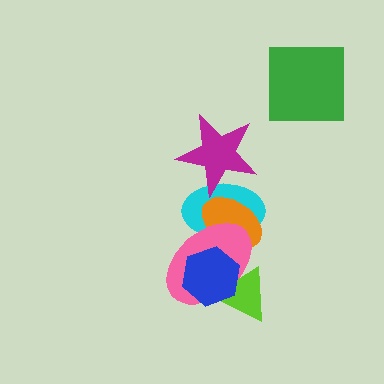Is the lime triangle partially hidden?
Yes, it is partially covered by another shape.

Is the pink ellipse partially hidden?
Yes, it is partially covered by another shape.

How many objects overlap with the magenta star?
1 object overlaps with the magenta star.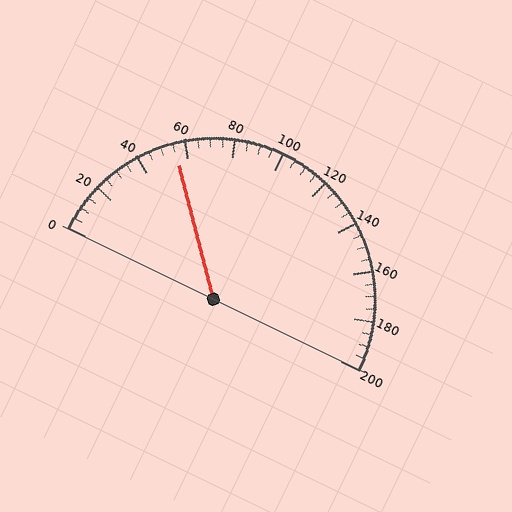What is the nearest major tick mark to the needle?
The nearest major tick mark is 60.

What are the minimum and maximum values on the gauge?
The gauge ranges from 0 to 200.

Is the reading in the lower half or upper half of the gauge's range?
The reading is in the lower half of the range (0 to 200).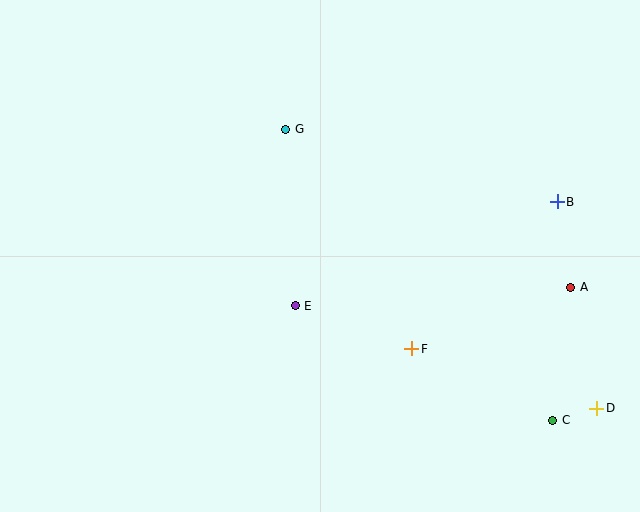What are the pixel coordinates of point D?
Point D is at (597, 408).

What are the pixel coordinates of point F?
Point F is at (412, 349).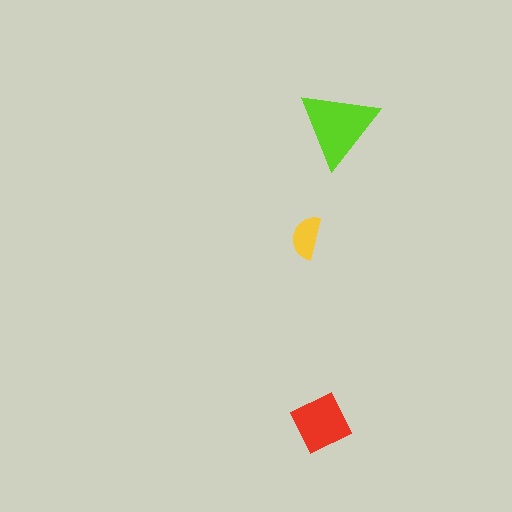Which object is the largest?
The lime triangle.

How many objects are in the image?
There are 3 objects in the image.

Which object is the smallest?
The yellow semicircle.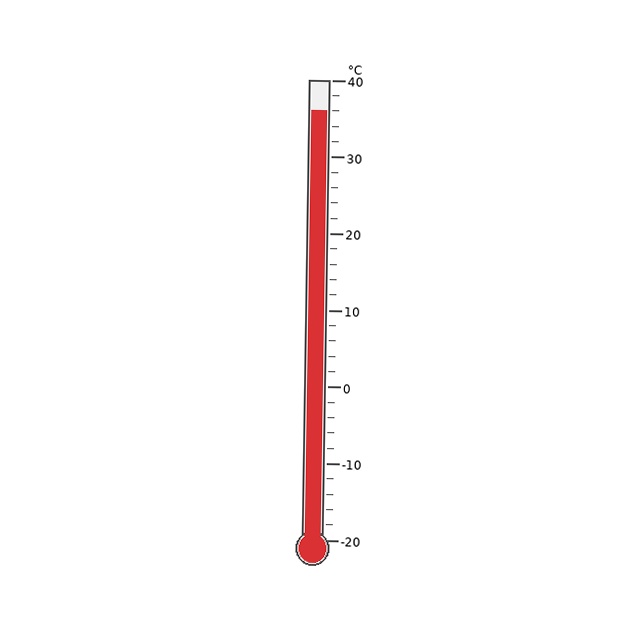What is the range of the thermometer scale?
The thermometer scale ranges from -20°C to 40°C.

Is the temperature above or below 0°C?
The temperature is above 0°C.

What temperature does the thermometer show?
The thermometer shows approximately 36°C.